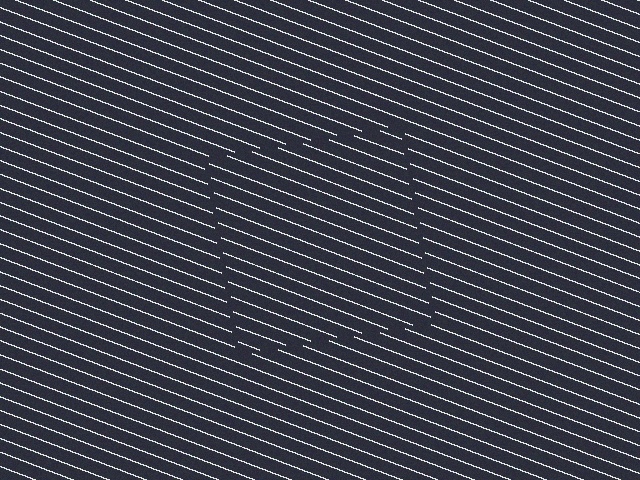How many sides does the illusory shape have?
4 sides — the line-ends trace a square.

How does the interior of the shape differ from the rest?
The interior of the shape contains the same grating, shifted by half a period — the contour is defined by the phase discontinuity where line-ends from the inner and outer gratings abut.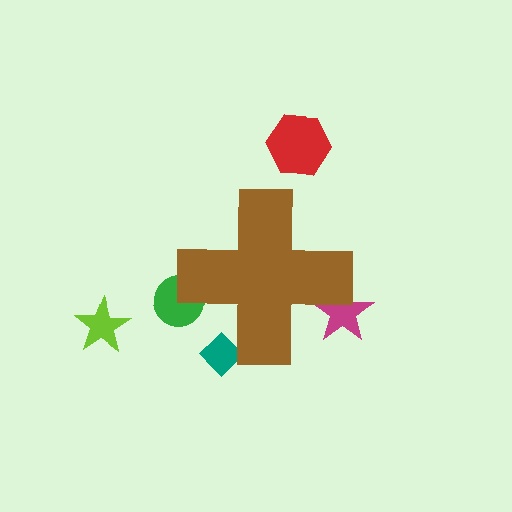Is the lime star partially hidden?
No, the lime star is fully visible.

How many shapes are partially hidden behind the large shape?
3 shapes are partially hidden.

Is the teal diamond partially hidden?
Yes, the teal diamond is partially hidden behind the brown cross.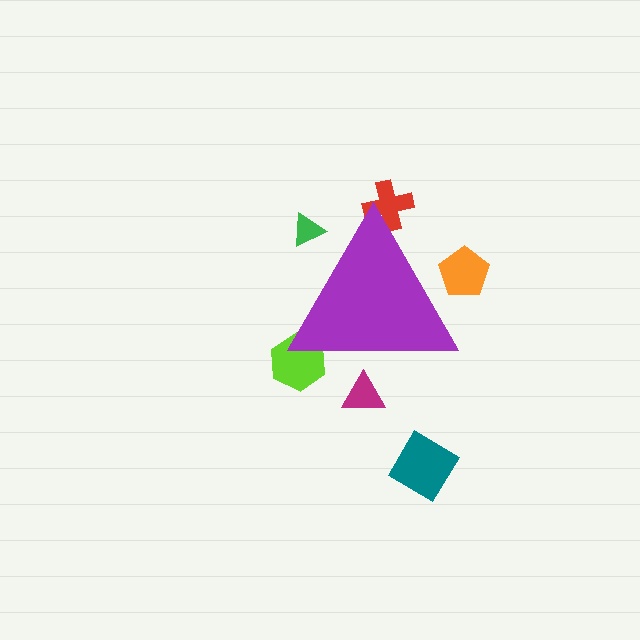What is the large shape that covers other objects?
A purple triangle.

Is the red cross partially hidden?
Yes, the red cross is partially hidden behind the purple triangle.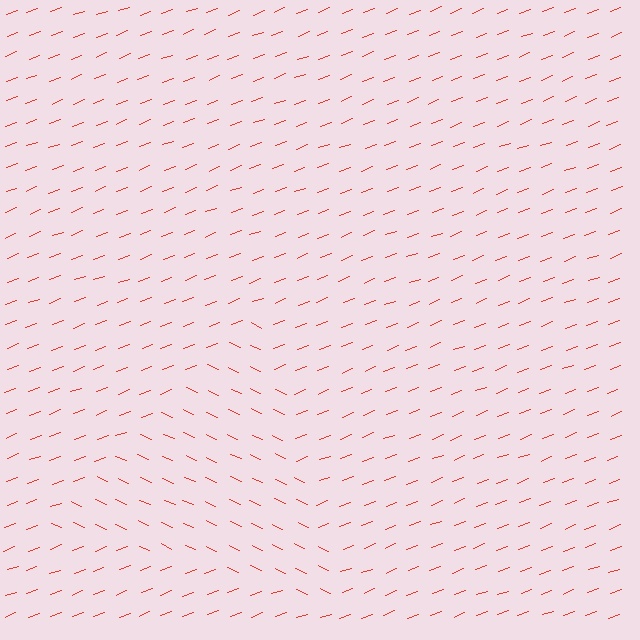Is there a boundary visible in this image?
Yes, there is a texture boundary formed by a change in line orientation.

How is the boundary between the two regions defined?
The boundary is defined purely by a change in line orientation (approximately 45 degrees difference). All lines are the same color and thickness.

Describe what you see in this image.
The image is filled with small red line segments. A triangle region in the image has lines oriented differently from the surrounding lines, creating a visible texture boundary.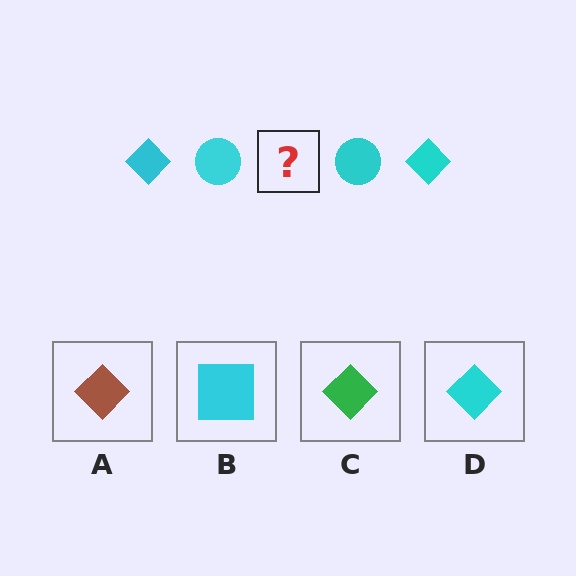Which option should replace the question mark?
Option D.